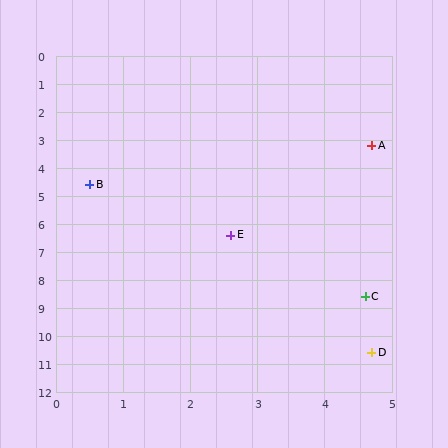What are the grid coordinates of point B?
Point B is at approximately (0.5, 4.6).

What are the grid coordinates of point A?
Point A is at approximately (4.7, 3.2).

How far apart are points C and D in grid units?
Points C and D are about 2.0 grid units apart.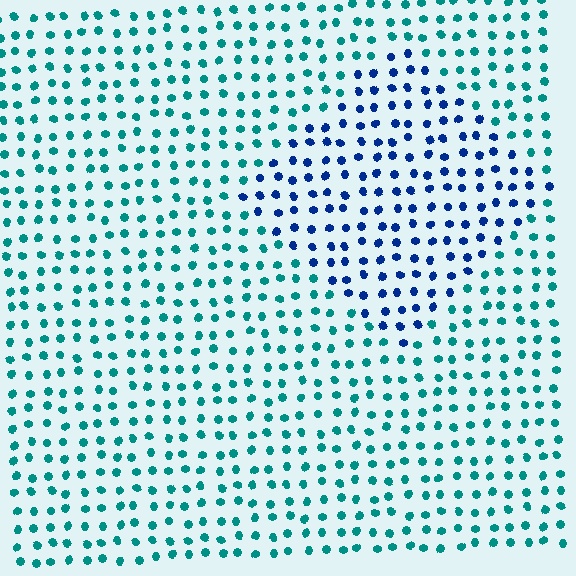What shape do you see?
I see a diamond.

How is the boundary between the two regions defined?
The boundary is defined purely by a slight shift in hue (about 47 degrees). Spacing, size, and orientation are identical on both sides.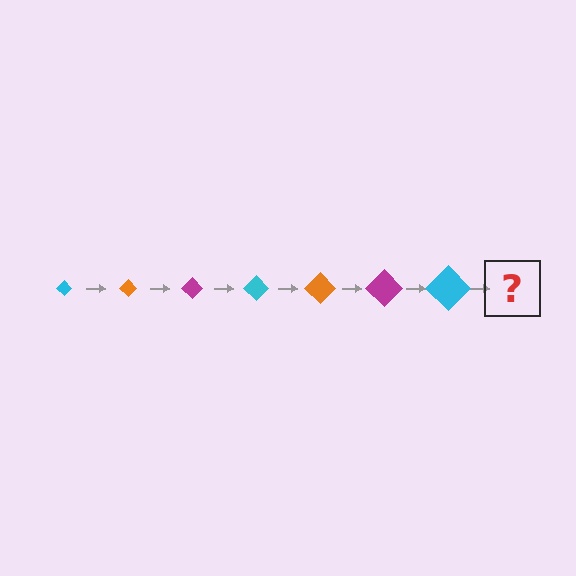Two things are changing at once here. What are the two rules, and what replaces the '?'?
The two rules are that the diamond grows larger each step and the color cycles through cyan, orange, and magenta. The '?' should be an orange diamond, larger than the previous one.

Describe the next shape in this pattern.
It should be an orange diamond, larger than the previous one.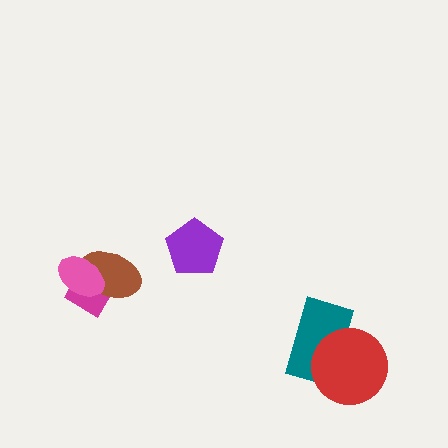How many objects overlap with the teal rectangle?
1 object overlaps with the teal rectangle.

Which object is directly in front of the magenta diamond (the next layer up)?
The brown ellipse is directly in front of the magenta diamond.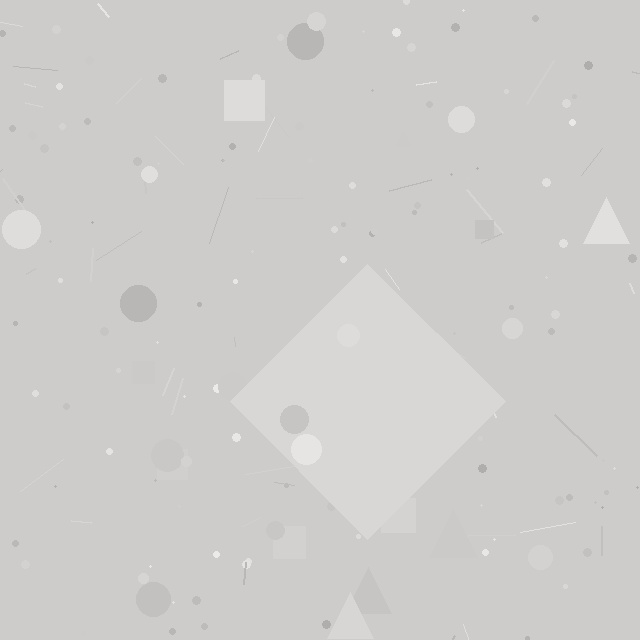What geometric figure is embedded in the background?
A diamond is embedded in the background.